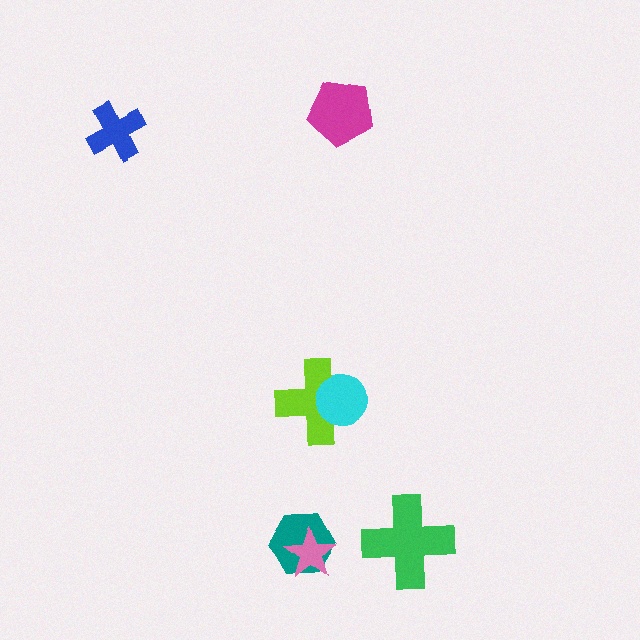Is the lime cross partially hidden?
Yes, it is partially covered by another shape.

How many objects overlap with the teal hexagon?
1 object overlaps with the teal hexagon.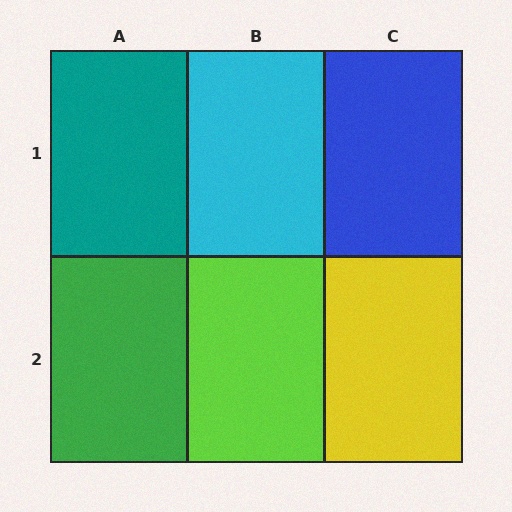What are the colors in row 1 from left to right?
Teal, cyan, blue.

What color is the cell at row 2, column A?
Green.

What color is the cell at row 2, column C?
Yellow.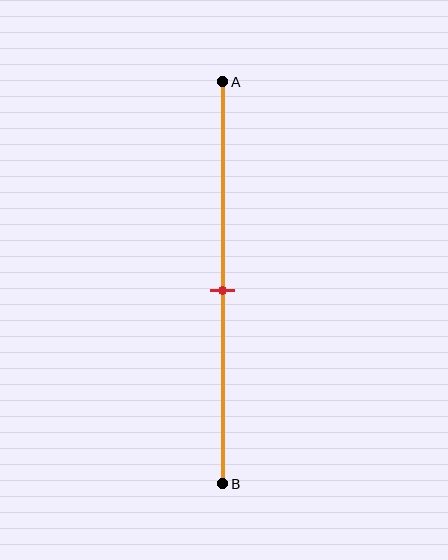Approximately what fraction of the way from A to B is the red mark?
The red mark is approximately 50% of the way from A to B.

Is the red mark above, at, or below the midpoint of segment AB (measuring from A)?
The red mark is approximately at the midpoint of segment AB.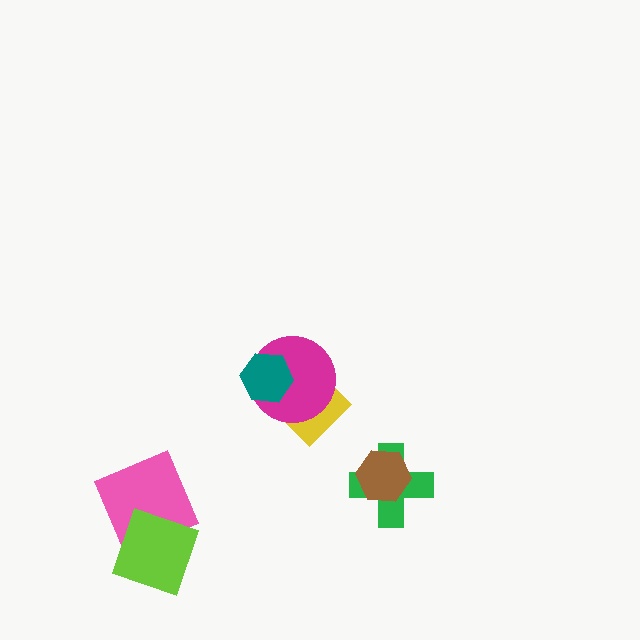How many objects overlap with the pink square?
1 object overlaps with the pink square.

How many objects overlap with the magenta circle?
2 objects overlap with the magenta circle.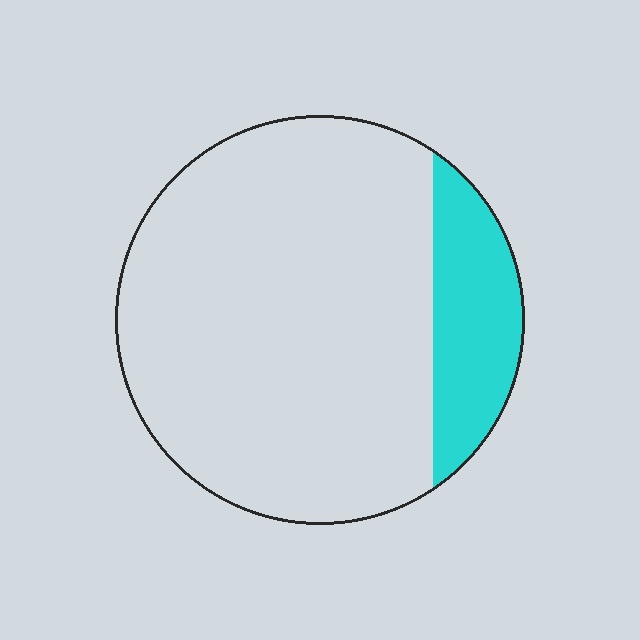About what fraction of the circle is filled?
About one sixth (1/6).